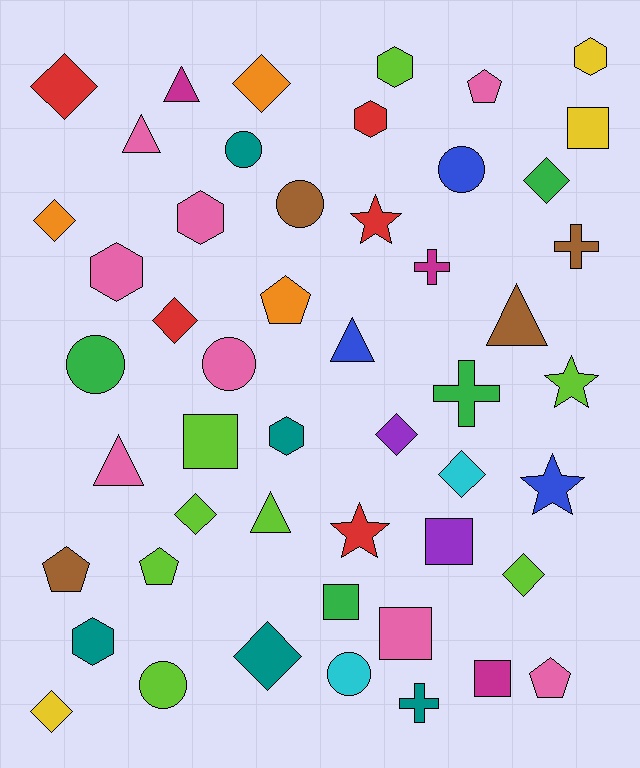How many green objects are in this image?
There are 4 green objects.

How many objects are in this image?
There are 50 objects.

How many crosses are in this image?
There are 4 crosses.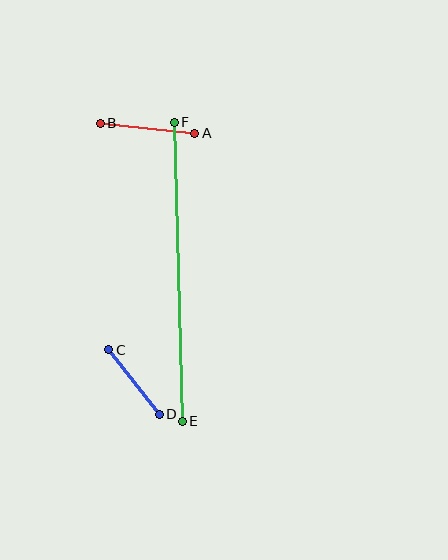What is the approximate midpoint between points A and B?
The midpoint is at approximately (148, 128) pixels.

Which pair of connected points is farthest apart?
Points E and F are farthest apart.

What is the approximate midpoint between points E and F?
The midpoint is at approximately (178, 272) pixels.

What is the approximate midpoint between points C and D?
The midpoint is at approximately (134, 382) pixels.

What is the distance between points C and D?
The distance is approximately 82 pixels.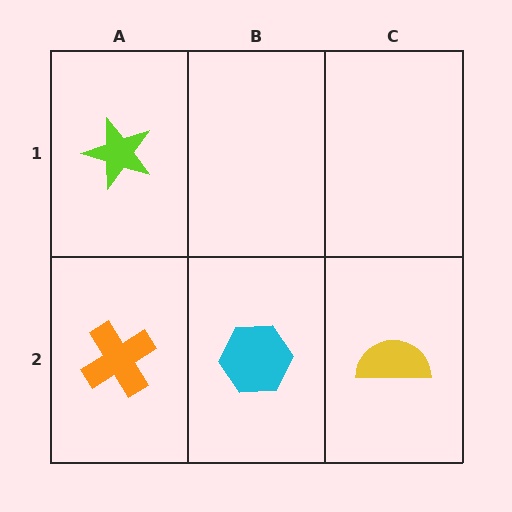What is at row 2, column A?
An orange cross.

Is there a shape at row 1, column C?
No, that cell is empty.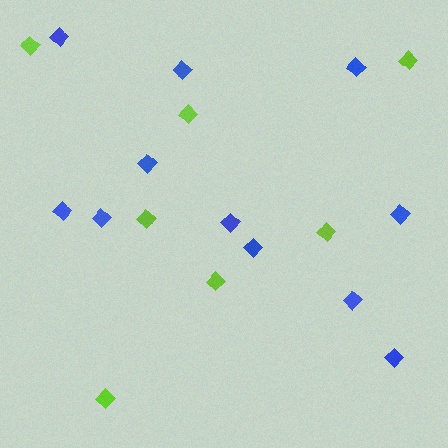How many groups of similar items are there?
There are 2 groups: one group of lime diamonds (7) and one group of blue diamonds (11).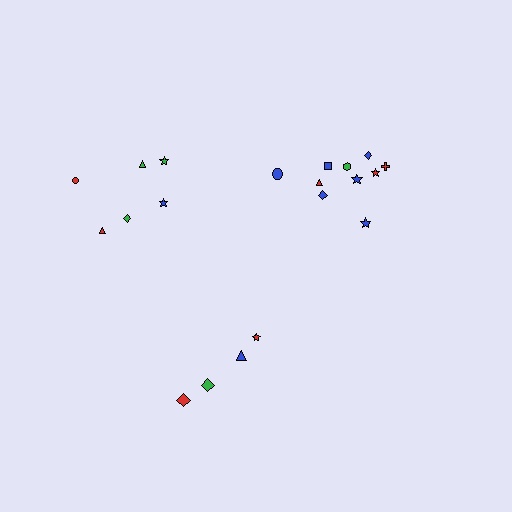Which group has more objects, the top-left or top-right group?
The top-right group.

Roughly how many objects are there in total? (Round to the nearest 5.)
Roughly 20 objects in total.